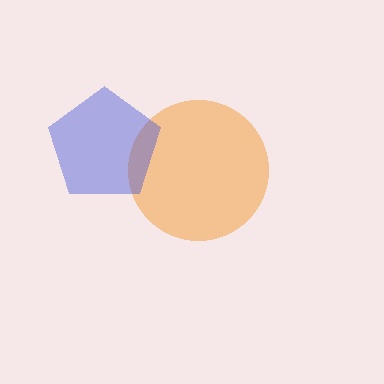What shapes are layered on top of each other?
The layered shapes are: an orange circle, a blue pentagon.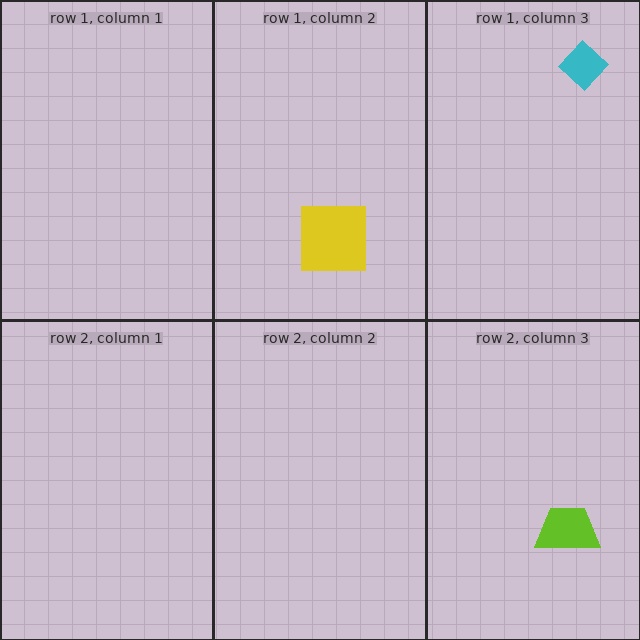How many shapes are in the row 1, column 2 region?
1.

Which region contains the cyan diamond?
The row 1, column 3 region.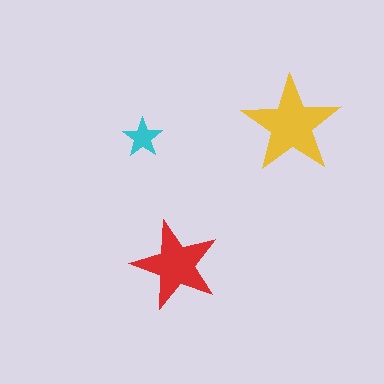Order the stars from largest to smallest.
the yellow one, the red one, the cyan one.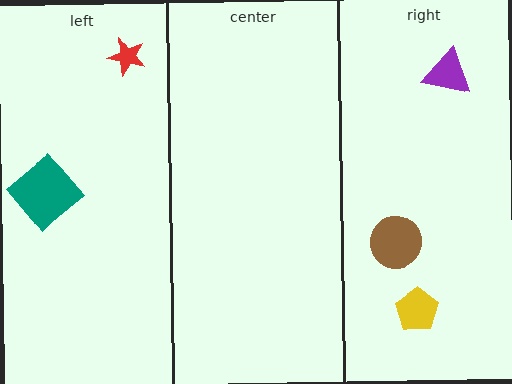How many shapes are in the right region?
3.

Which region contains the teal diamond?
The left region.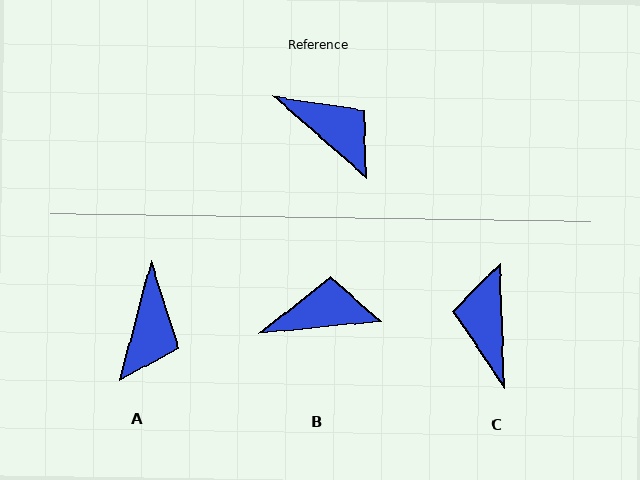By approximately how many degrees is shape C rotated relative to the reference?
Approximately 134 degrees counter-clockwise.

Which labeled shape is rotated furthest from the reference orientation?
C, about 134 degrees away.